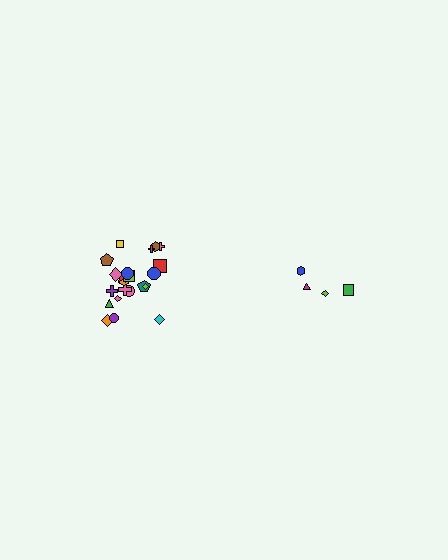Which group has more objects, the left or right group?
The left group.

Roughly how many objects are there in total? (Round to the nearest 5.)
Roughly 25 objects in total.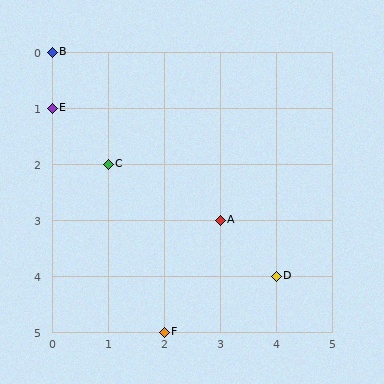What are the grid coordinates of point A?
Point A is at grid coordinates (3, 3).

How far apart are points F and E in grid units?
Points F and E are 2 columns and 4 rows apart (about 4.5 grid units diagonally).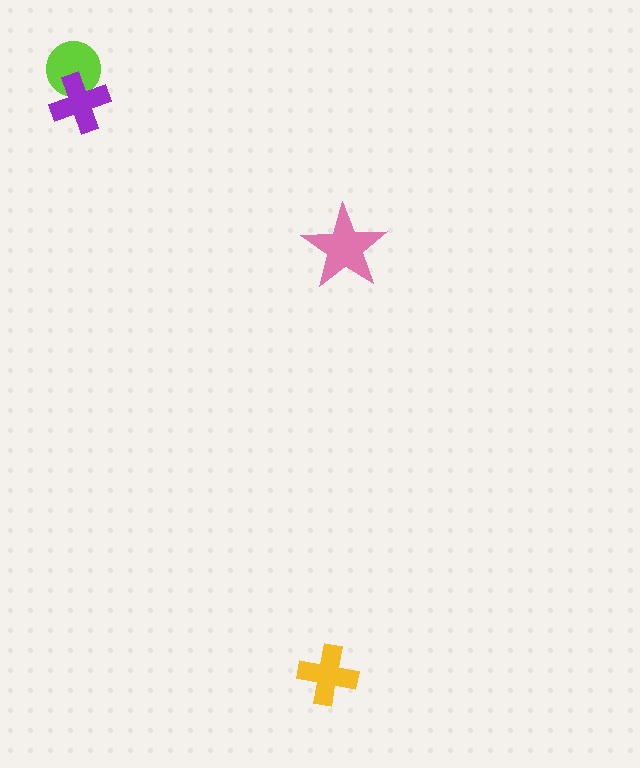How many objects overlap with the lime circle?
1 object overlaps with the lime circle.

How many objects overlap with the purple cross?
1 object overlaps with the purple cross.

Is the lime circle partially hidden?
Yes, it is partially covered by another shape.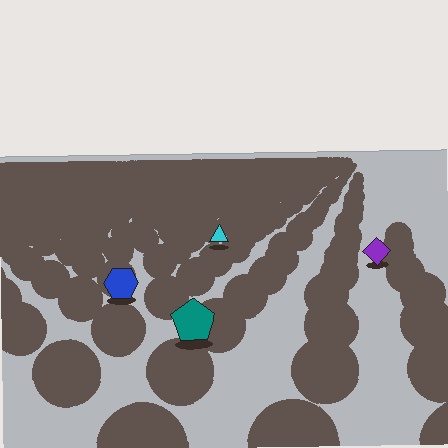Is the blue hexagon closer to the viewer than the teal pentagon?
No. The teal pentagon is closer — you can tell from the texture gradient: the ground texture is coarser near it.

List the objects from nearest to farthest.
From nearest to farthest: the teal pentagon, the blue hexagon, the purple diamond, the cyan triangle.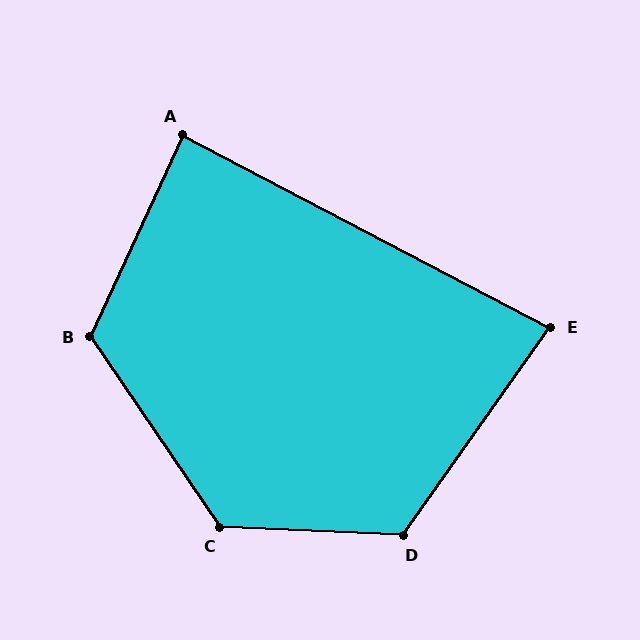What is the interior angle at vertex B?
Approximately 121 degrees (obtuse).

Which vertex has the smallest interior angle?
E, at approximately 82 degrees.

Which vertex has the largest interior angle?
C, at approximately 126 degrees.